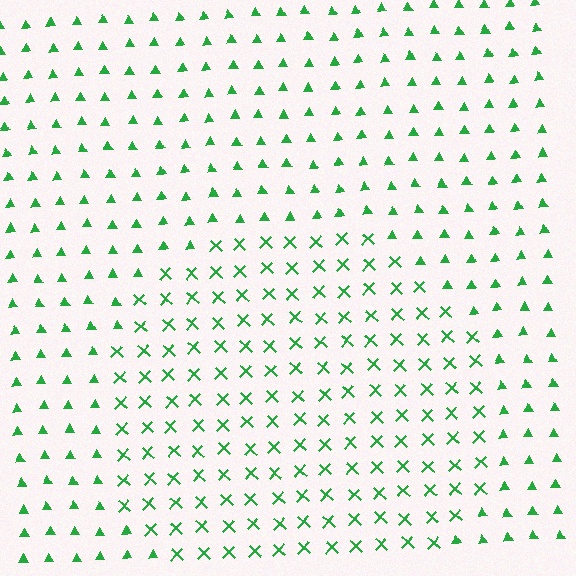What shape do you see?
I see a circle.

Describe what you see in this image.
The image is filled with small green elements arranged in a uniform grid. A circle-shaped region contains X marks, while the surrounding area contains triangles. The boundary is defined purely by the change in element shape.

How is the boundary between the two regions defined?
The boundary is defined by a change in element shape: X marks inside vs. triangles outside. All elements share the same color and spacing.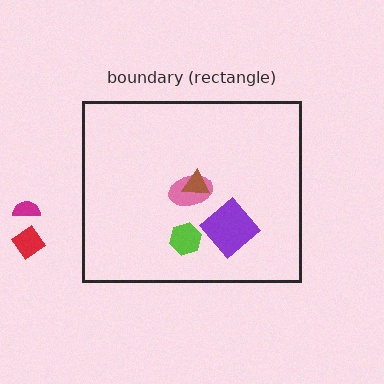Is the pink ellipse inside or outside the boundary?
Inside.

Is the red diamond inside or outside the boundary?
Outside.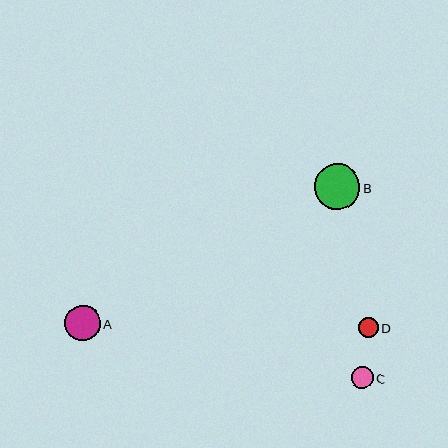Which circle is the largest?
Circle B is the largest with a size of approximately 45 pixels.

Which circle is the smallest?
Circle D is the smallest with a size of approximately 20 pixels.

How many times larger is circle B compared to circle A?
Circle B is approximately 1.3 times the size of circle A.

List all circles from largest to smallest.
From largest to smallest: B, A, C, D.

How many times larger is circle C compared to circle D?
Circle C is approximately 1.1 times the size of circle D.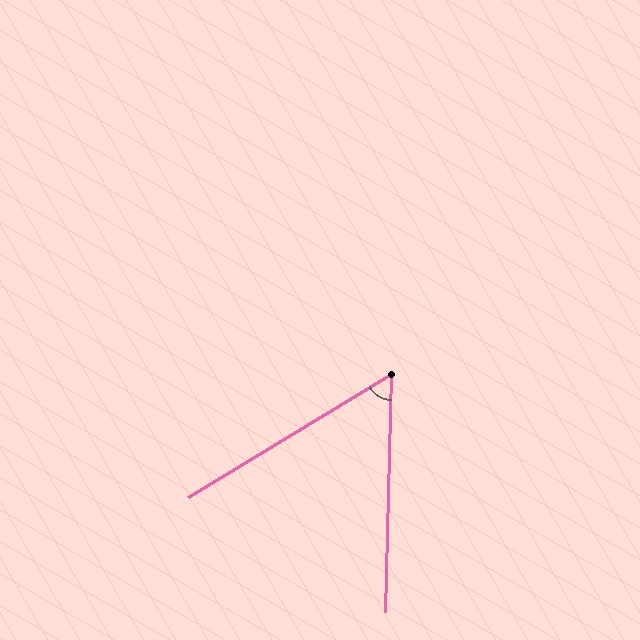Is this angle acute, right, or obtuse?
It is acute.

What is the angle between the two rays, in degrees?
Approximately 57 degrees.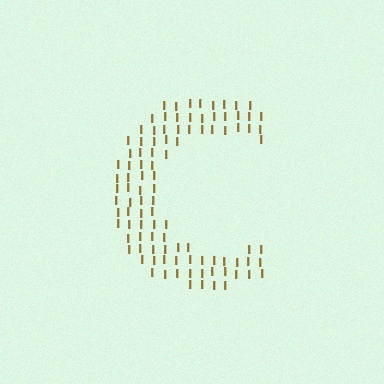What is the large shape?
The large shape is the letter C.